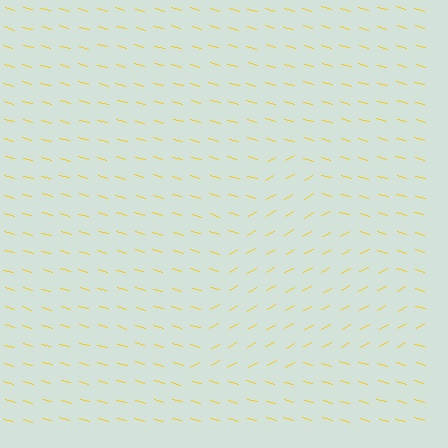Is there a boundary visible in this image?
Yes, there is a texture boundary formed by a change in line orientation.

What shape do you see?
I see a triangle.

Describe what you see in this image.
The image is filled with small yellow line segments. A triangle region in the image has lines oriented differently from the surrounding lines, creating a visible texture boundary.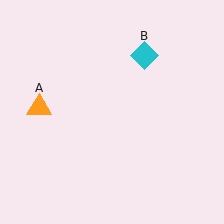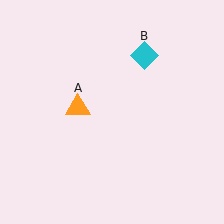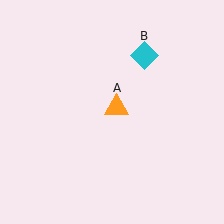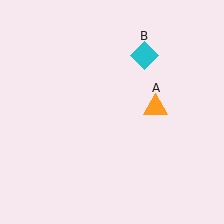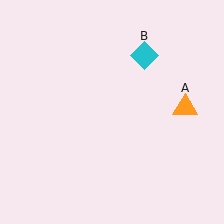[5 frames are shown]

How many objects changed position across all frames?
1 object changed position: orange triangle (object A).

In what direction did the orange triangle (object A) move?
The orange triangle (object A) moved right.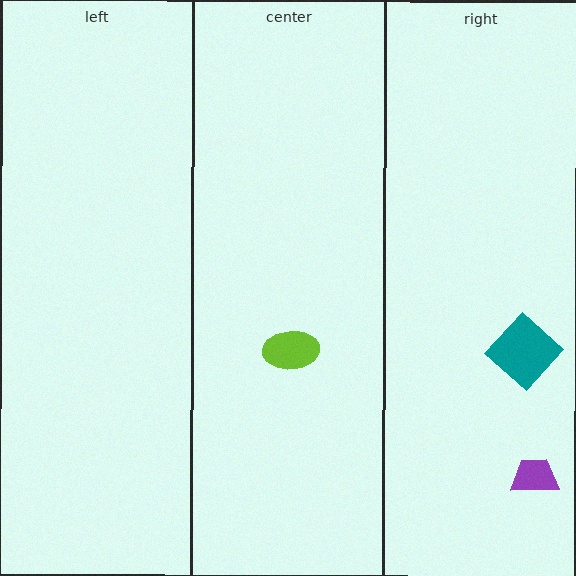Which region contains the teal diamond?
The right region.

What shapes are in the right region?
The teal diamond, the purple trapezoid.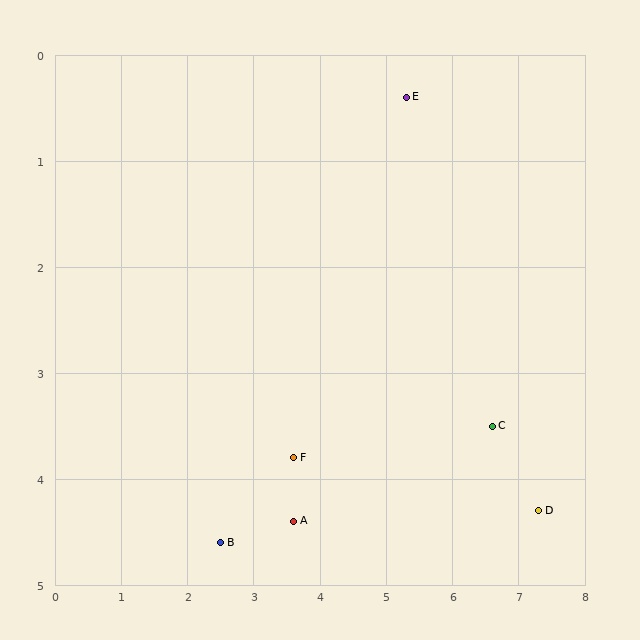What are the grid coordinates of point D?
Point D is at approximately (7.3, 4.3).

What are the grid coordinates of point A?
Point A is at approximately (3.6, 4.4).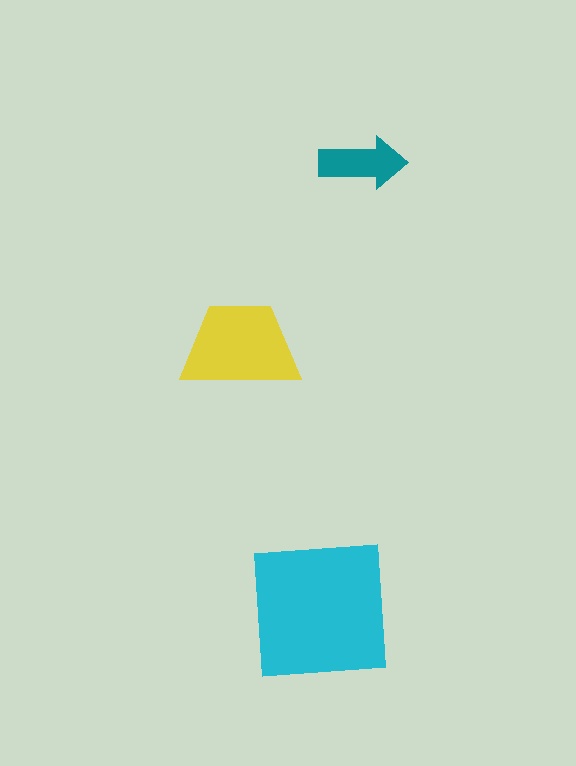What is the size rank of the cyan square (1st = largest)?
1st.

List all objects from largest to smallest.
The cyan square, the yellow trapezoid, the teal arrow.